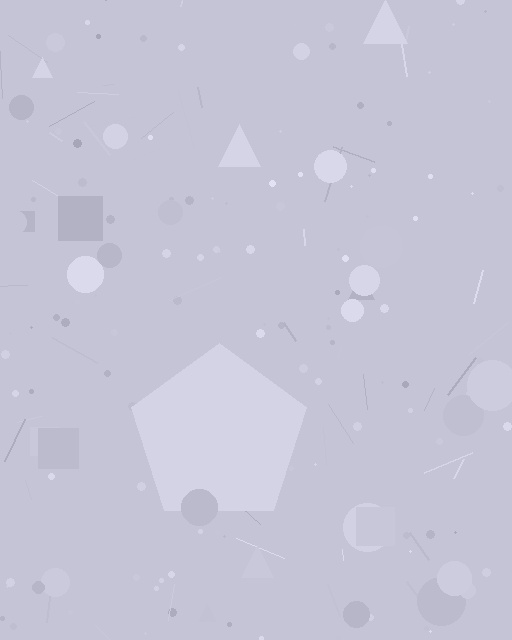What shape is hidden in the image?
A pentagon is hidden in the image.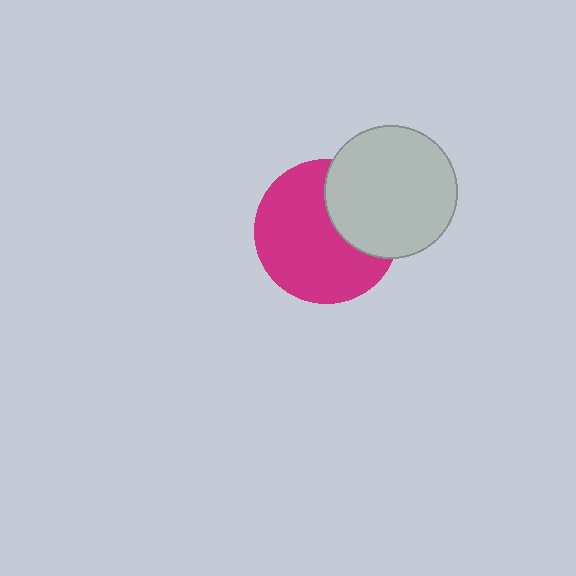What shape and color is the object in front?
The object in front is a light gray circle.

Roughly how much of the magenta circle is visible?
Most of it is visible (roughly 68%).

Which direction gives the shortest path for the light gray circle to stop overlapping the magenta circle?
Moving right gives the shortest separation.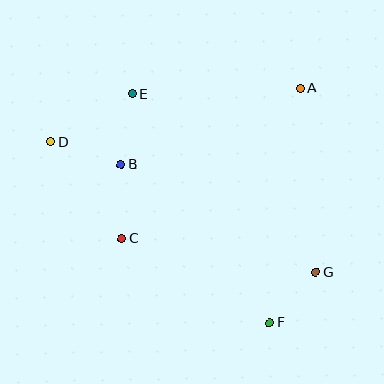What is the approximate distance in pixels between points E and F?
The distance between E and F is approximately 267 pixels.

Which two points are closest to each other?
Points F and G are closest to each other.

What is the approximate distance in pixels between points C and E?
The distance between C and E is approximately 145 pixels.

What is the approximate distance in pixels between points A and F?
The distance between A and F is approximately 236 pixels.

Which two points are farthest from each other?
Points D and G are farthest from each other.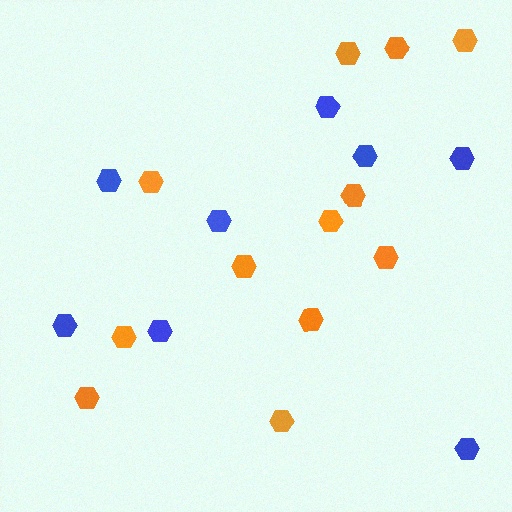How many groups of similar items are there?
There are 2 groups: one group of blue hexagons (8) and one group of orange hexagons (12).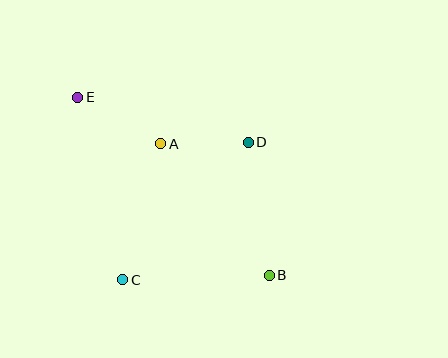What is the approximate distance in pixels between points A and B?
The distance between A and B is approximately 171 pixels.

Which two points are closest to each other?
Points A and D are closest to each other.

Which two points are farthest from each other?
Points B and E are farthest from each other.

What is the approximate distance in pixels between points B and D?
The distance between B and D is approximately 135 pixels.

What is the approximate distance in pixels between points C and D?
The distance between C and D is approximately 186 pixels.